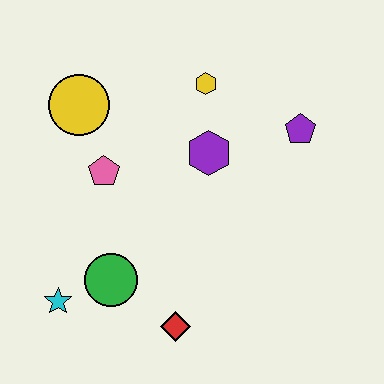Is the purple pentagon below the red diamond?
No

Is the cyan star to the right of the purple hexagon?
No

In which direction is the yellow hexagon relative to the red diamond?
The yellow hexagon is above the red diamond.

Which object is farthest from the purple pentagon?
The cyan star is farthest from the purple pentagon.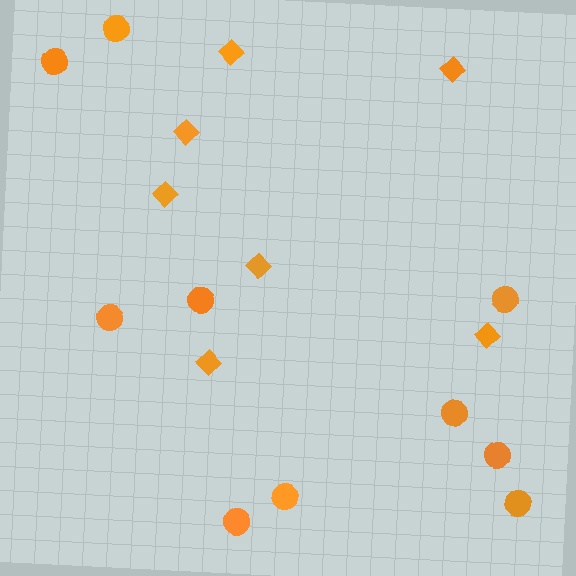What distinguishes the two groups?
There are 2 groups: one group of diamonds (7) and one group of circles (10).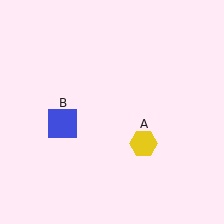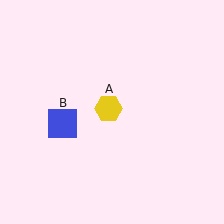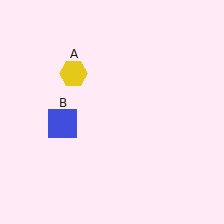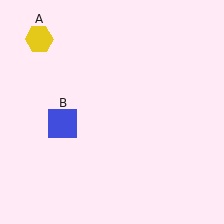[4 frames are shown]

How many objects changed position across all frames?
1 object changed position: yellow hexagon (object A).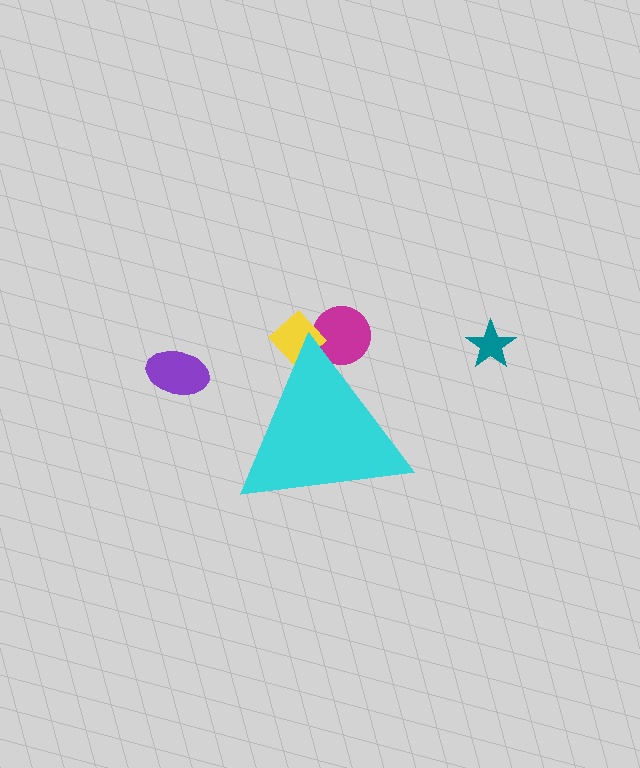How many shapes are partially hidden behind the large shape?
2 shapes are partially hidden.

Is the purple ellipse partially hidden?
No, the purple ellipse is fully visible.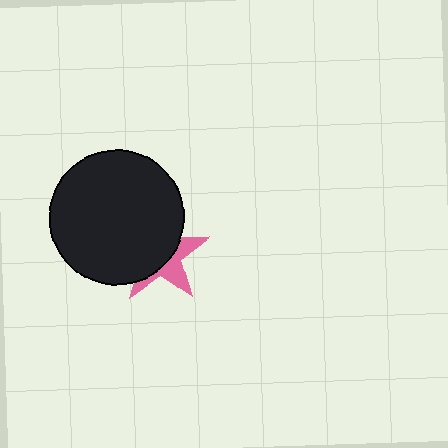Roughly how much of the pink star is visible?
A small part of it is visible (roughly 38%).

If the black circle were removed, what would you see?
You would see the complete pink star.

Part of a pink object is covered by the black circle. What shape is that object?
It is a star.